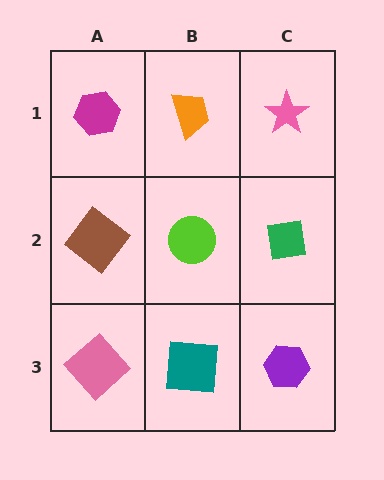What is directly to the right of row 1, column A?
An orange trapezoid.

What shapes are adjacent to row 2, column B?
An orange trapezoid (row 1, column B), a teal square (row 3, column B), a brown diamond (row 2, column A), a green square (row 2, column C).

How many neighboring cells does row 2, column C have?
3.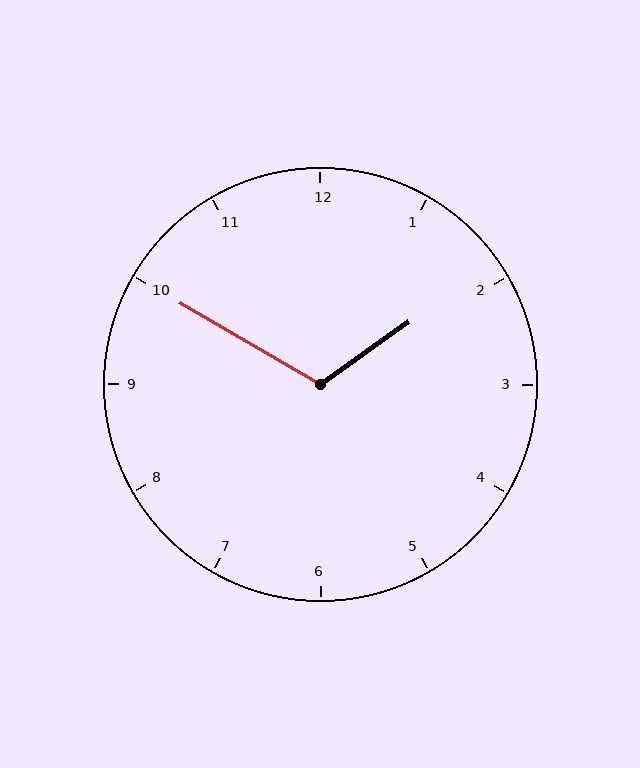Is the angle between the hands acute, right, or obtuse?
It is obtuse.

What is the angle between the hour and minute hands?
Approximately 115 degrees.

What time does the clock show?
1:50.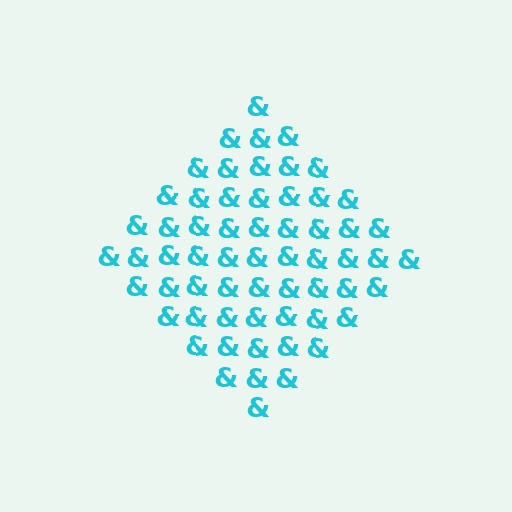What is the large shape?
The large shape is a diamond.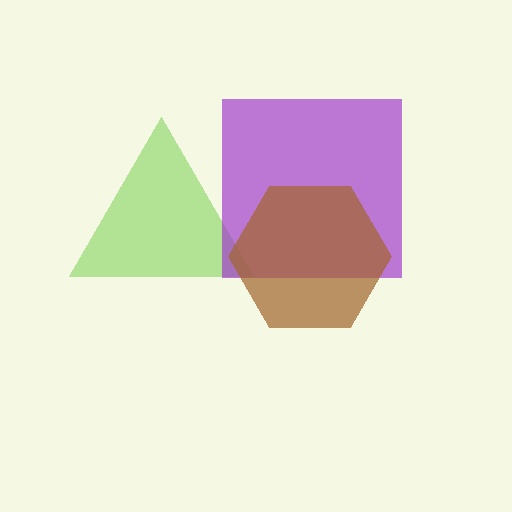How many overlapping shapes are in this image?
There are 3 overlapping shapes in the image.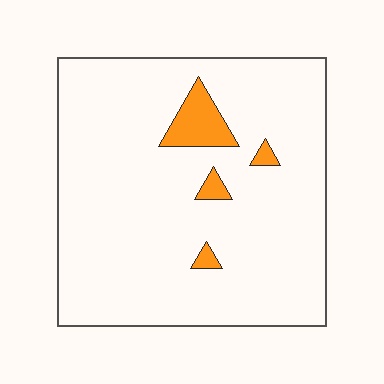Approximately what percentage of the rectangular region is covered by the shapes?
Approximately 5%.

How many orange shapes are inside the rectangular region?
4.